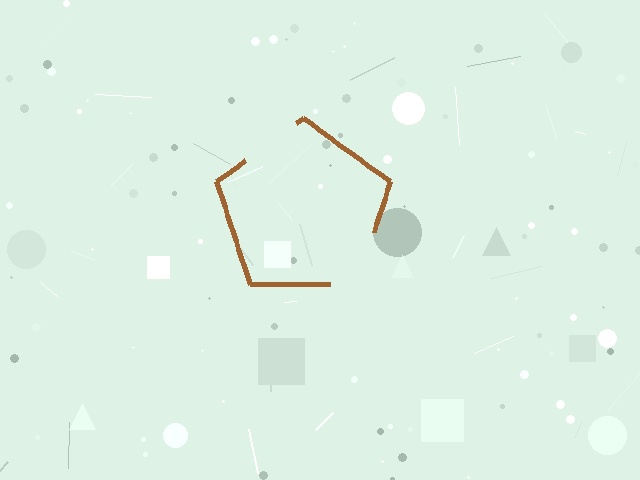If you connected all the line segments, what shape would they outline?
They would outline a pentagon.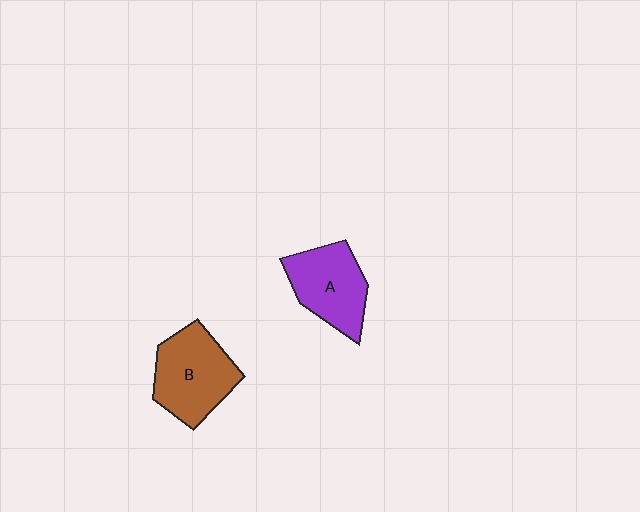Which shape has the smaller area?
Shape A (purple).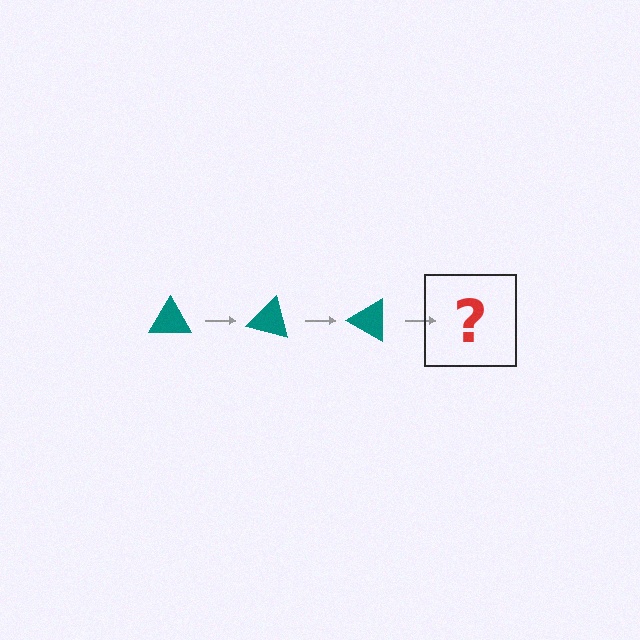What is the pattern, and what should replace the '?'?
The pattern is that the triangle rotates 15 degrees each step. The '?' should be a teal triangle rotated 45 degrees.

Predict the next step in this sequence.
The next step is a teal triangle rotated 45 degrees.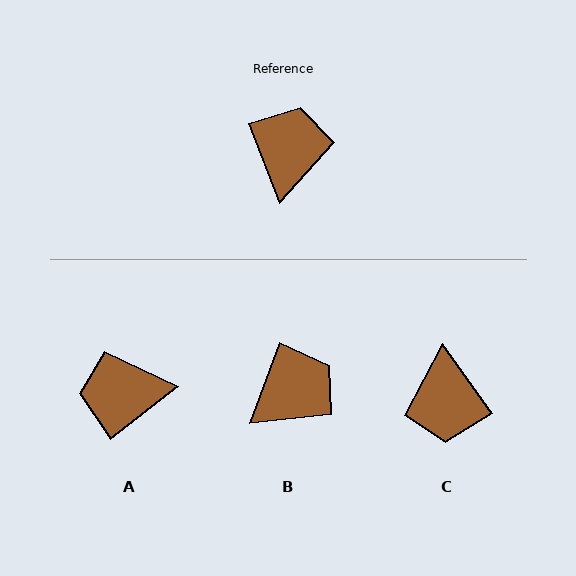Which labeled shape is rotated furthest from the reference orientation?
C, about 166 degrees away.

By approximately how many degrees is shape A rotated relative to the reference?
Approximately 106 degrees counter-clockwise.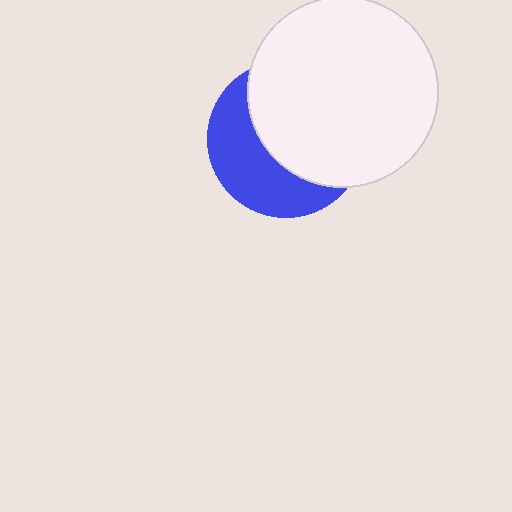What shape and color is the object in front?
The object in front is a white circle.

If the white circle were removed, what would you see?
You would see the complete blue circle.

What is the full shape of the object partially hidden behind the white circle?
The partially hidden object is a blue circle.